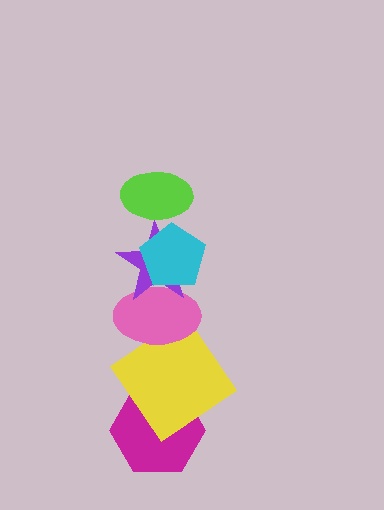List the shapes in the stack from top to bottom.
From top to bottom: the lime ellipse, the cyan pentagon, the purple star, the pink ellipse, the yellow diamond, the magenta hexagon.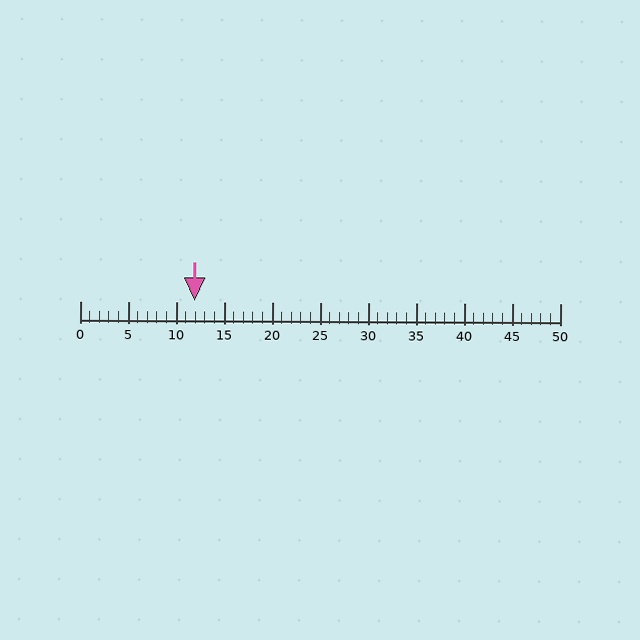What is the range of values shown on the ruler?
The ruler shows values from 0 to 50.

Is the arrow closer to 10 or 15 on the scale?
The arrow is closer to 10.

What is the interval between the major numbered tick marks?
The major tick marks are spaced 5 units apart.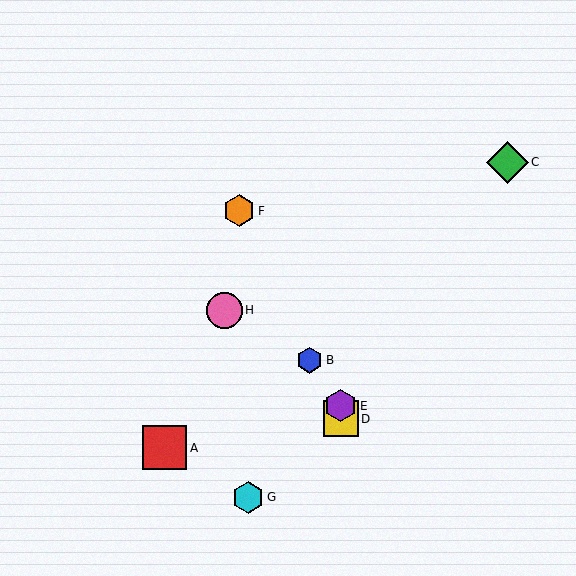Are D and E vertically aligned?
Yes, both are at x≈341.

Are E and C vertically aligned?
No, E is at x≈341 and C is at x≈507.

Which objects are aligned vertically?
Objects D, E are aligned vertically.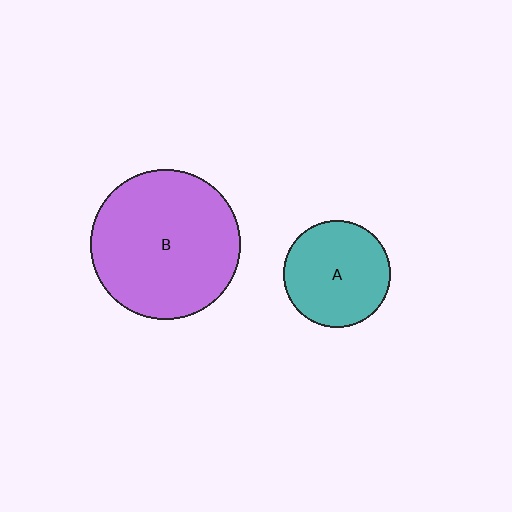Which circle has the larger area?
Circle B (purple).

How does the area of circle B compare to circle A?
Approximately 2.0 times.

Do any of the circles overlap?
No, none of the circles overlap.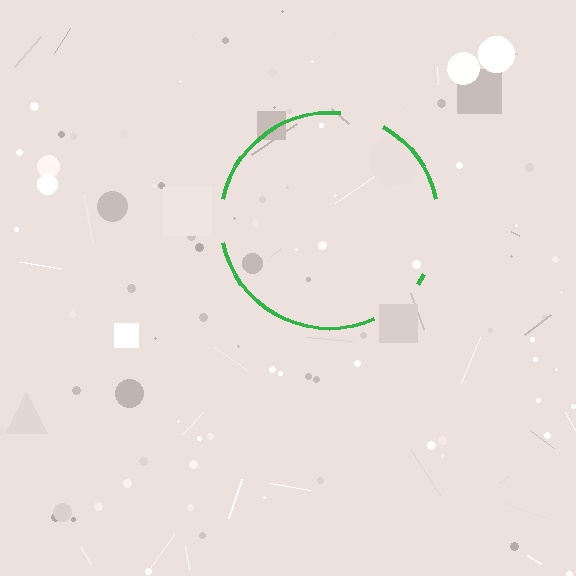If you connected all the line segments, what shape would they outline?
They would outline a circle.